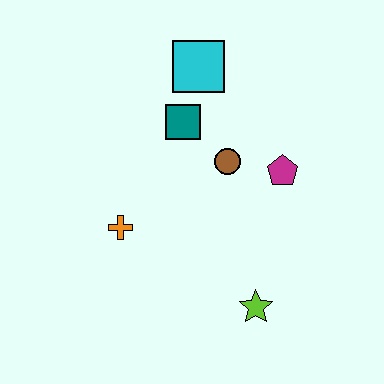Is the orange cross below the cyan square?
Yes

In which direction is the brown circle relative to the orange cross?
The brown circle is to the right of the orange cross.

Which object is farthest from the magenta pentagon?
The orange cross is farthest from the magenta pentagon.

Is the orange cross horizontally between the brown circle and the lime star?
No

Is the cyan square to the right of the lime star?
No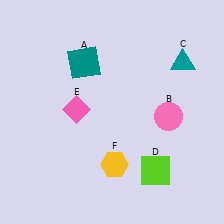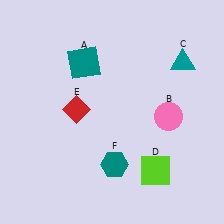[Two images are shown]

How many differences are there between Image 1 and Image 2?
There are 2 differences between the two images.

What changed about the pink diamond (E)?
In Image 1, E is pink. In Image 2, it changed to red.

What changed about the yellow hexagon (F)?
In Image 1, F is yellow. In Image 2, it changed to teal.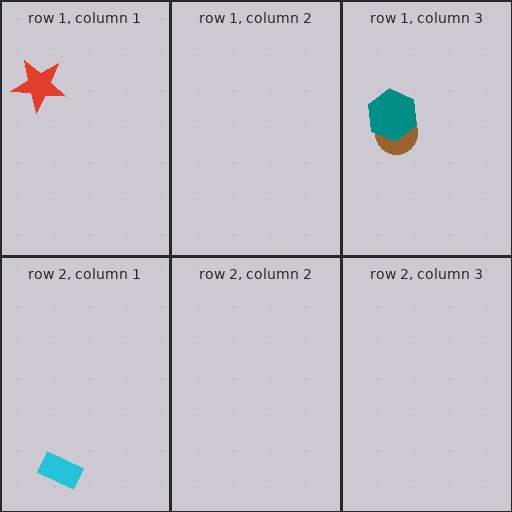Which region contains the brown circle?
The row 1, column 3 region.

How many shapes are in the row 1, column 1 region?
1.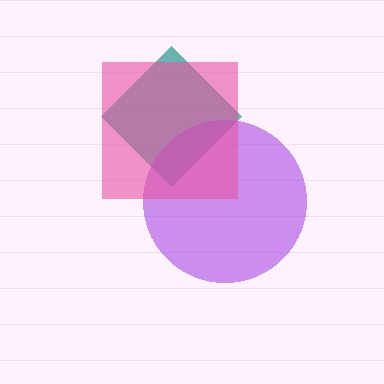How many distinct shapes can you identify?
There are 3 distinct shapes: a teal diamond, a purple circle, a pink square.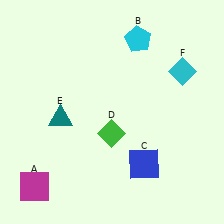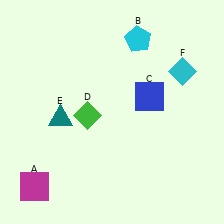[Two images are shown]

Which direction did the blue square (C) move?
The blue square (C) moved up.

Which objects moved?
The objects that moved are: the blue square (C), the green diamond (D).